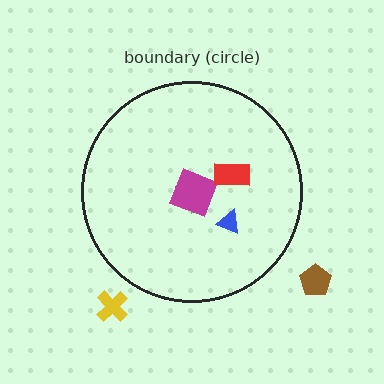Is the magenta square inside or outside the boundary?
Inside.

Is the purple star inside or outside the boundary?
Inside.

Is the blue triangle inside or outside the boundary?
Inside.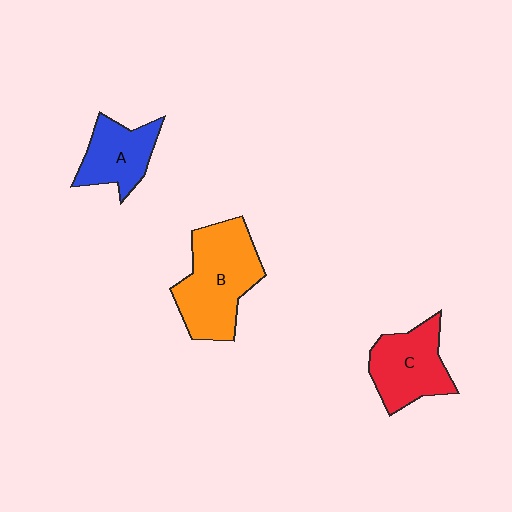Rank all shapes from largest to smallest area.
From largest to smallest: B (orange), C (red), A (blue).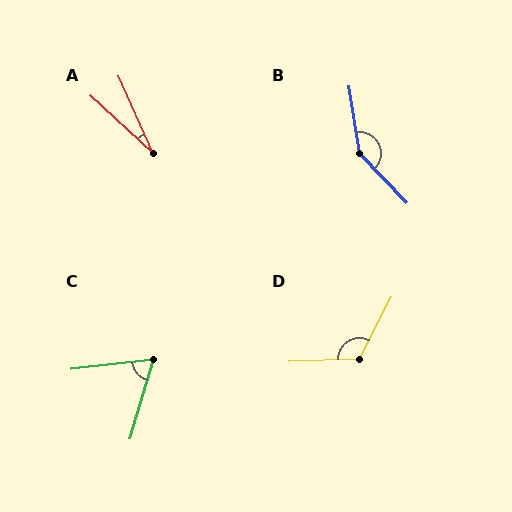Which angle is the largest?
B, at approximately 145 degrees.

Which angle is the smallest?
A, at approximately 23 degrees.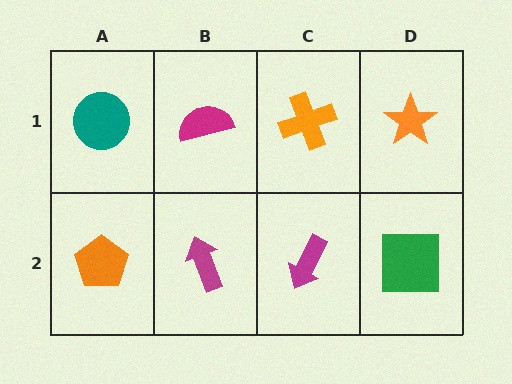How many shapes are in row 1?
4 shapes.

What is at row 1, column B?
A magenta semicircle.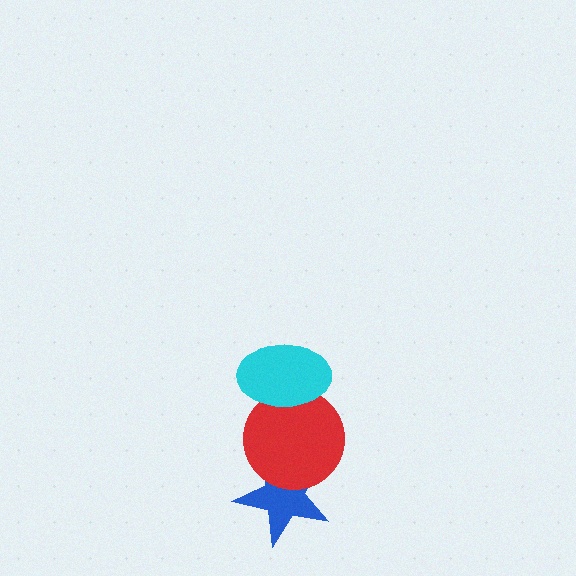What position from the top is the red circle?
The red circle is 2nd from the top.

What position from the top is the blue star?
The blue star is 3rd from the top.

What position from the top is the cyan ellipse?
The cyan ellipse is 1st from the top.